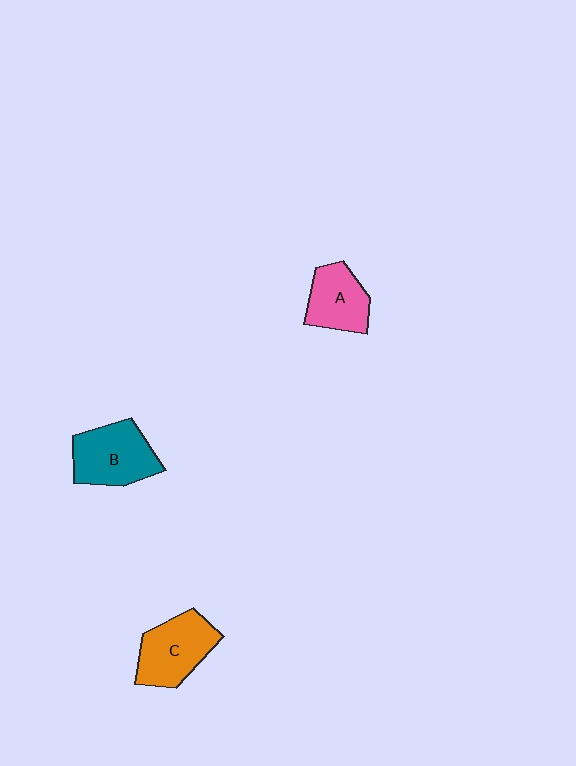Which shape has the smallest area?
Shape A (pink).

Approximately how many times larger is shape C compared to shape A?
Approximately 1.2 times.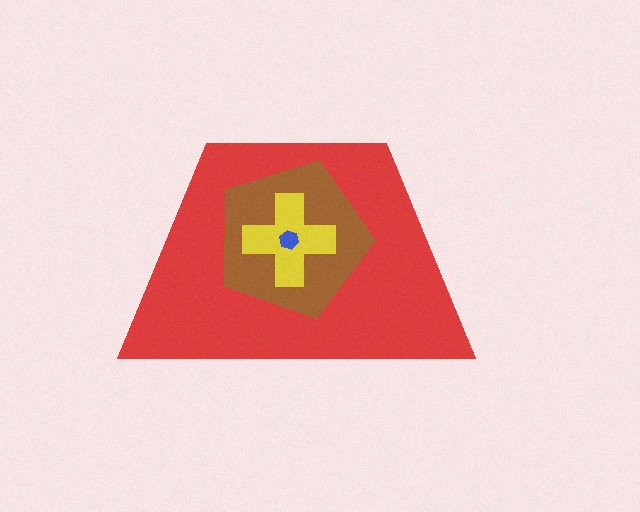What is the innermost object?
The blue hexagon.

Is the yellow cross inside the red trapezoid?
Yes.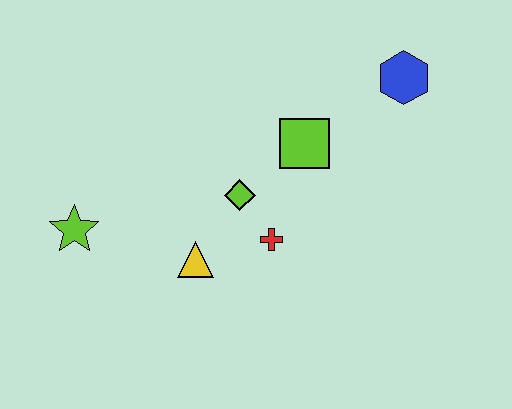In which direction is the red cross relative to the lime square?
The red cross is below the lime square.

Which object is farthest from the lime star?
The blue hexagon is farthest from the lime star.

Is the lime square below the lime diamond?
No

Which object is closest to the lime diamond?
The red cross is closest to the lime diamond.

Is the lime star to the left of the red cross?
Yes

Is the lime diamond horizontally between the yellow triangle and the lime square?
Yes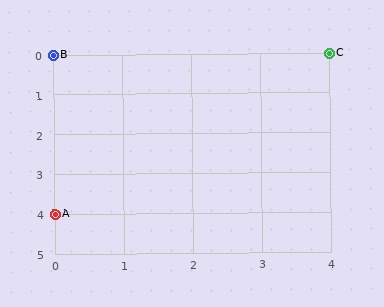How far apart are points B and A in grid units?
Points B and A are 4 rows apart.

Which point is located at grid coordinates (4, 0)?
Point C is at (4, 0).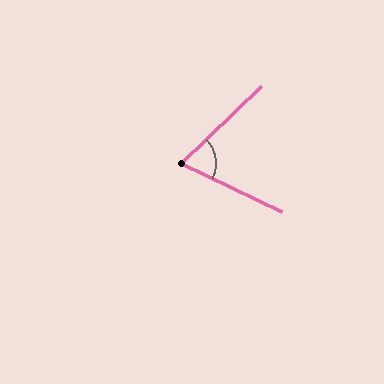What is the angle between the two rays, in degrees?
Approximately 69 degrees.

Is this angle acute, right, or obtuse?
It is acute.